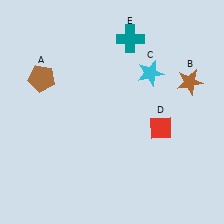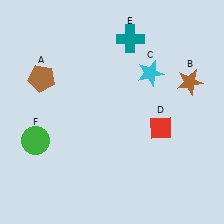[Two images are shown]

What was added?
A green circle (F) was added in Image 2.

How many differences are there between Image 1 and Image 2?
There is 1 difference between the two images.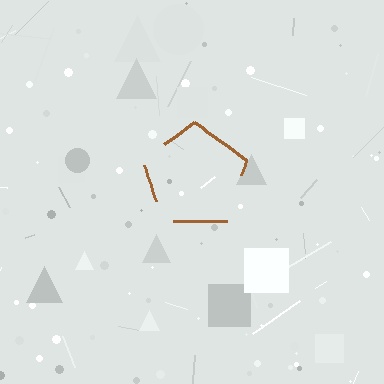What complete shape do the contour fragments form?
The contour fragments form a pentagon.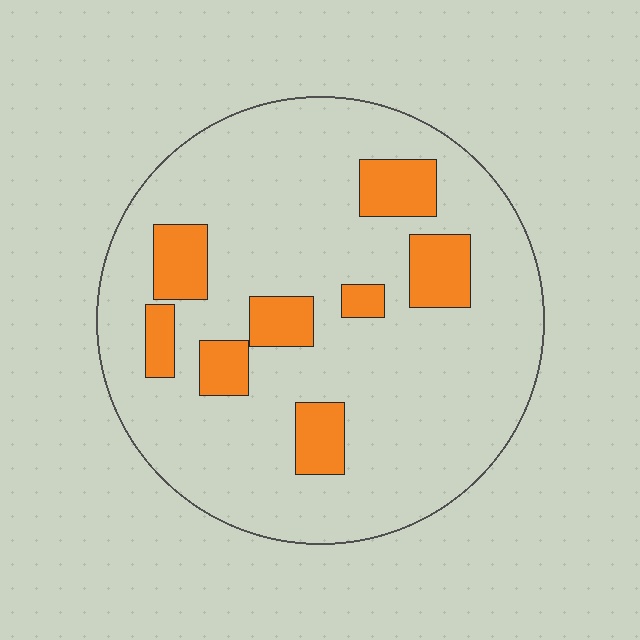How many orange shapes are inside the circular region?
8.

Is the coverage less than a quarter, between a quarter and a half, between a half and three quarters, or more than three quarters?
Less than a quarter.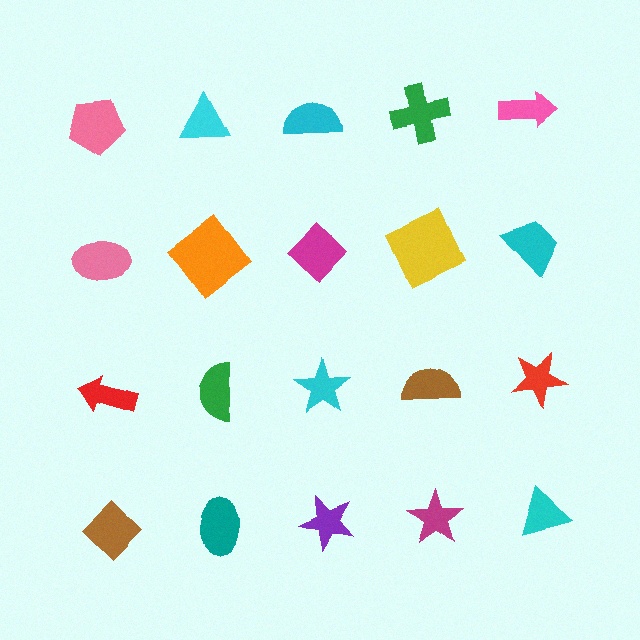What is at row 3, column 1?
A red arrow.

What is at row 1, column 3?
A cyan semicircle.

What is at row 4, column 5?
A cyan triangle.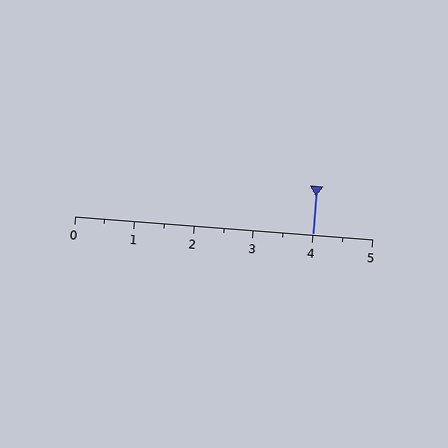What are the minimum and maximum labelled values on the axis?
The axis runs from 0 to 5.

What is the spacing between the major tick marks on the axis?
The major ticks are spaced 1 apart.